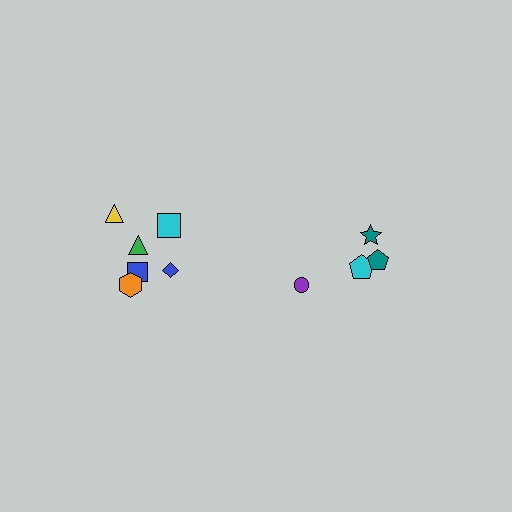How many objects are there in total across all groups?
There are 10 objects.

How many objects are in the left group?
There are 6 objects.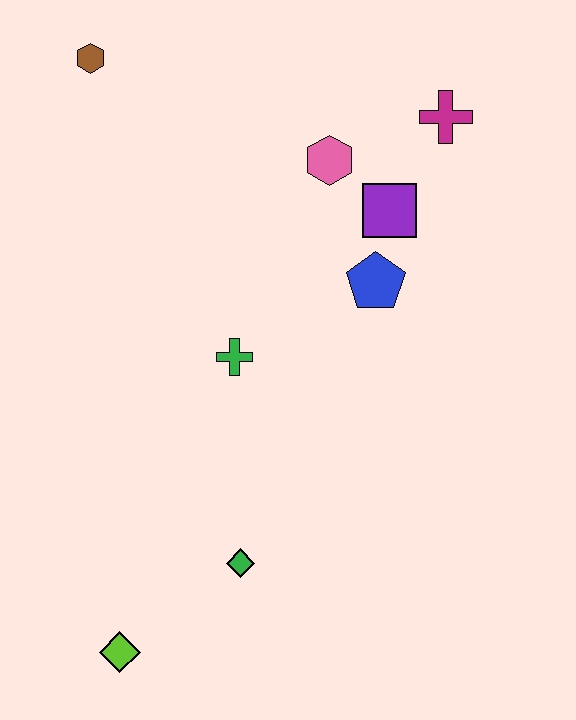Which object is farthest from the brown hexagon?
The lime diamond is farthest from the brown hexagon.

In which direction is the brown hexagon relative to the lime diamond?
The brown hexagon is above the lime diamond.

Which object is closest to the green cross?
The blue pentagon is closest to the green cross.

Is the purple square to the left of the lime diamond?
No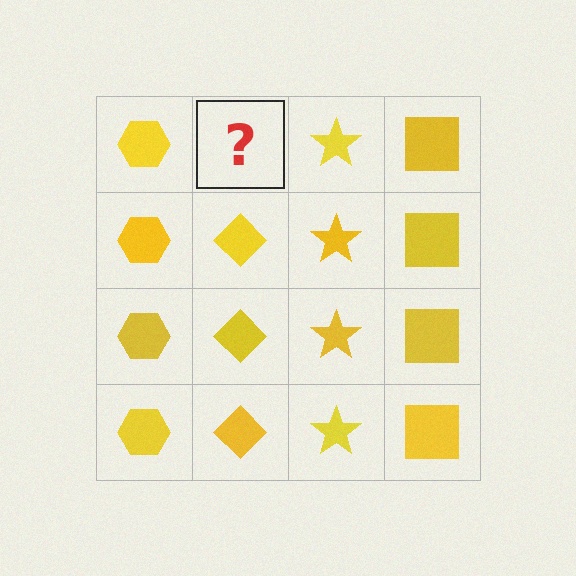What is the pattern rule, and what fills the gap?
The rule is that each column has a consistent shape. The gap should be filled with a yellow diamond.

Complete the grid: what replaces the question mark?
The question mark should be replaced with a yellow diamond.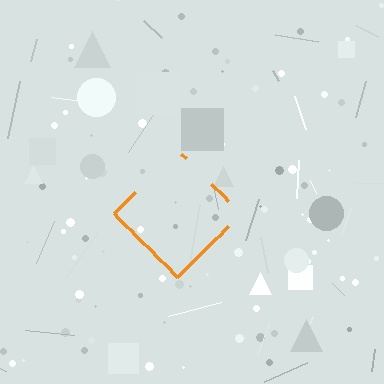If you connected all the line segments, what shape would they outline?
They would outline a diamond.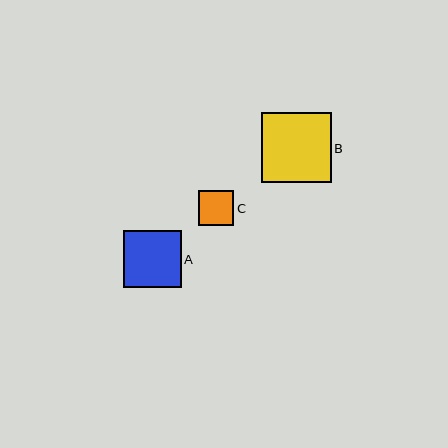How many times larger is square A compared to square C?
Square A is approximately 1.6 times the size of square C.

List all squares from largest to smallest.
From largest to smallest: B, A, C.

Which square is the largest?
Square B is the largest with a size of approximately 70 pixels.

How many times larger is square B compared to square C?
Square B is approximately 2.0 times the size of square C.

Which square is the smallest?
Square C is the smallest with a size of approximately 36 pixels.